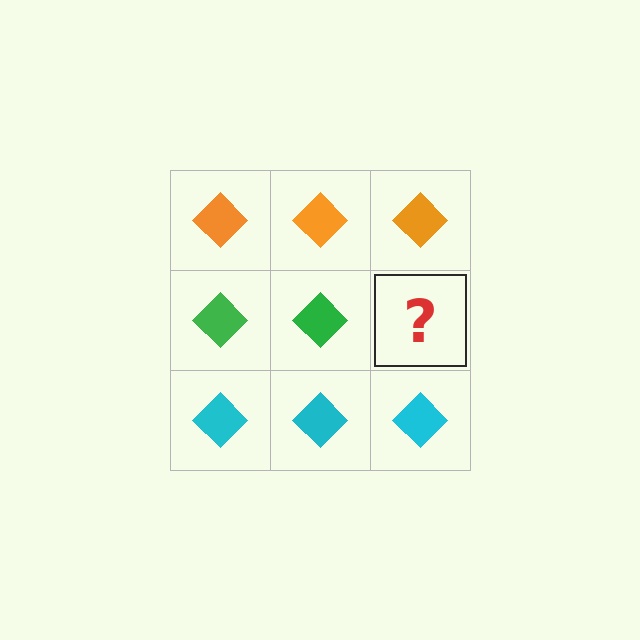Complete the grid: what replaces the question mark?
The question mark should be replaced with a green diamond.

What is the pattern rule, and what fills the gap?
The rule is that each row has a consistent color. The gap should be filled with a green diamond.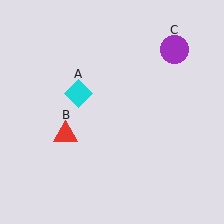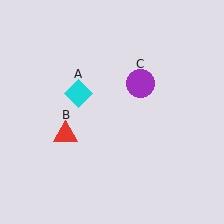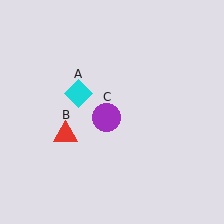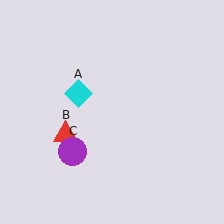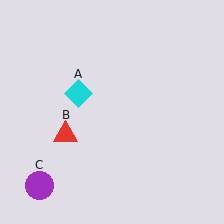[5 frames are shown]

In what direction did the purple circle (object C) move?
The purple circle (object C) moved down and to the left.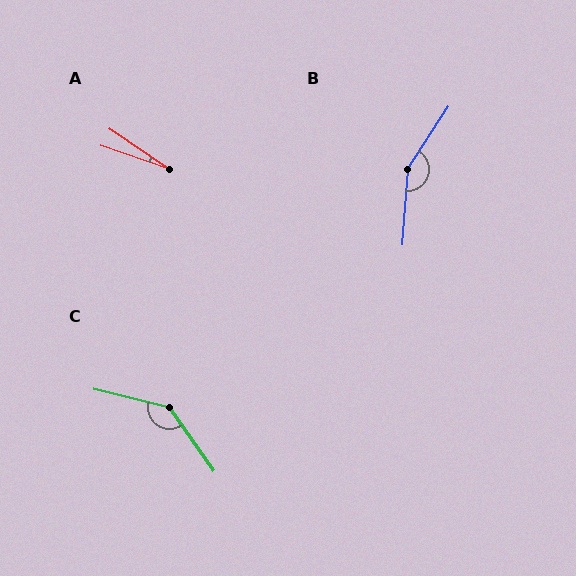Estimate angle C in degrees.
Approximately 139 degrees.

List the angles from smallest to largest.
A (15°), C (139°), B (151°).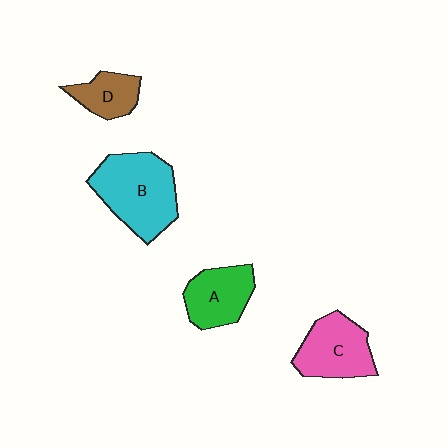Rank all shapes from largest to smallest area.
From largest to smallest: B (cyan), C (pink), A (green), D (brown).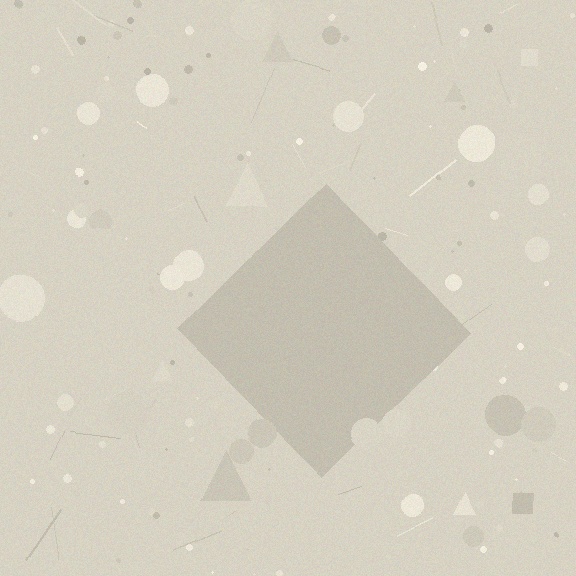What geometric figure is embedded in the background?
A diamond is embedded in the background.